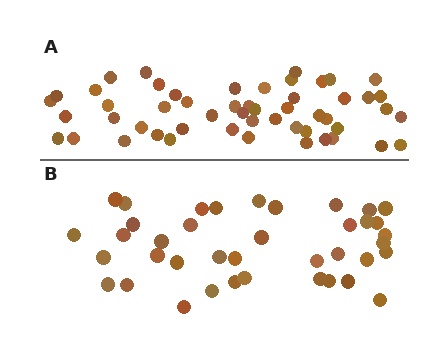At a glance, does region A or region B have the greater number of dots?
Region A (the top region) has more dots.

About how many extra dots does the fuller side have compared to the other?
Region A has approximately 15 more dots than region B.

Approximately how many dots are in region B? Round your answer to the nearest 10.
About 40 dots. (The exact count is 39, which rounds to 40.)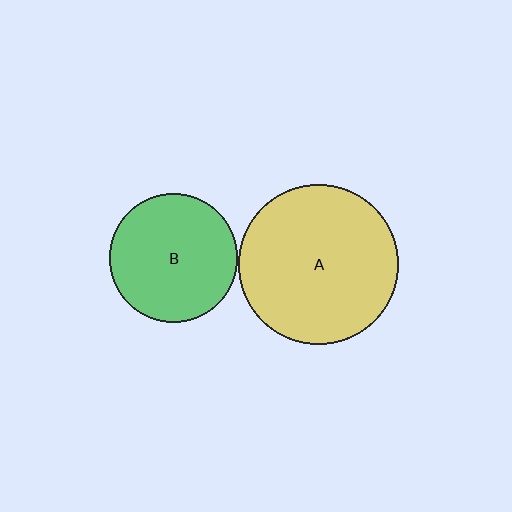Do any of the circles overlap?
No, none of the circles overlap.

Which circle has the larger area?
Circle A (yellow).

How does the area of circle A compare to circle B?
Approximately 1.5 times.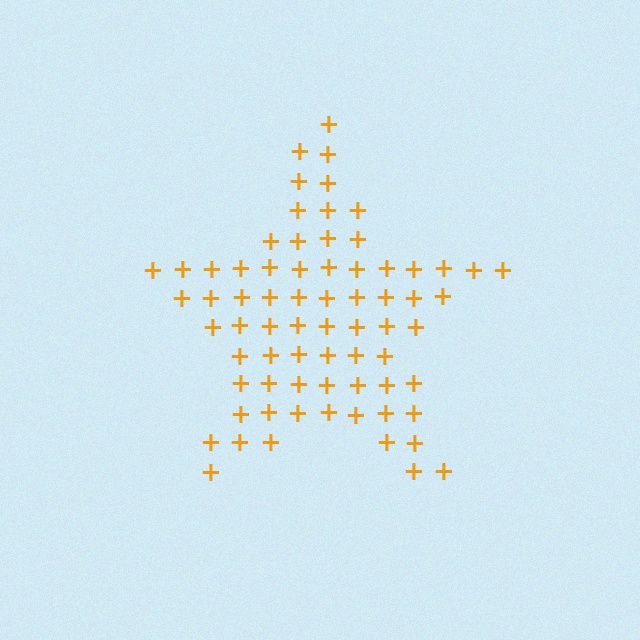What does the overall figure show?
The overall figure shows a star.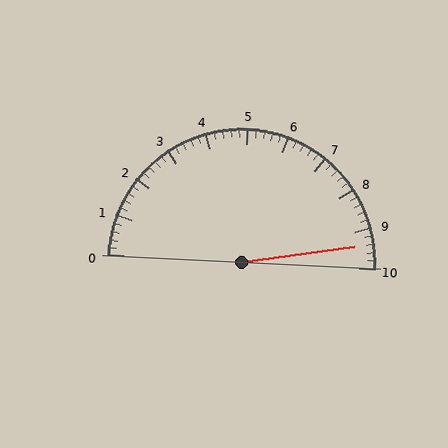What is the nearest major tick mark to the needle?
The nearest major tick mark is 9.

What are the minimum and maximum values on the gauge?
The gauge ranges from 0 to 10.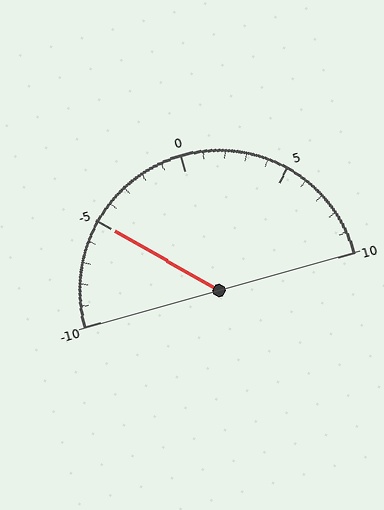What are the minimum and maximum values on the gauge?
The gauge ranges from -10 to 10.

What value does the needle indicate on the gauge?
The needle indicates approximately -5.